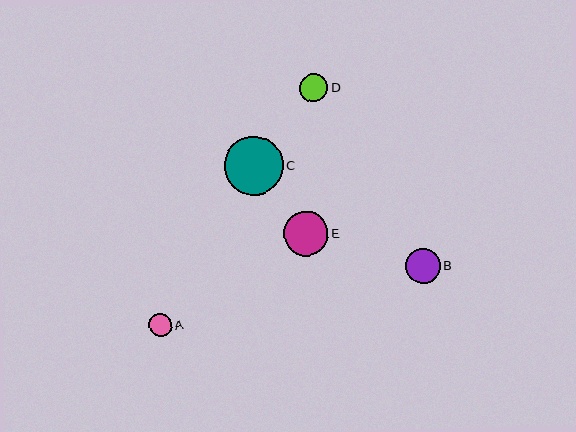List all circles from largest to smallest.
From largest to smallest: C, E, B, D, A.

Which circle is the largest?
Circle C is the largest with a size of approximately 59 pixels.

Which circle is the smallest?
Circle A is the smallest with a size of approximately 23 pixels.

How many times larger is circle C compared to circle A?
Circle C is approximately 2.5 times the size of circle A.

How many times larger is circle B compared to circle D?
Circle B is approximately 1.2 times the size of circle D.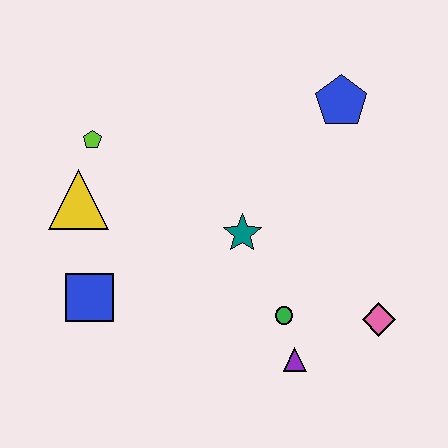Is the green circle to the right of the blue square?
Yes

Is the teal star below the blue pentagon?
Yes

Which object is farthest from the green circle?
The lime pentagon is farthest from the green circle.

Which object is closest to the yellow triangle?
The lime pentagon is closest to the yellow triangle.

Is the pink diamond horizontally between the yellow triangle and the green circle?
No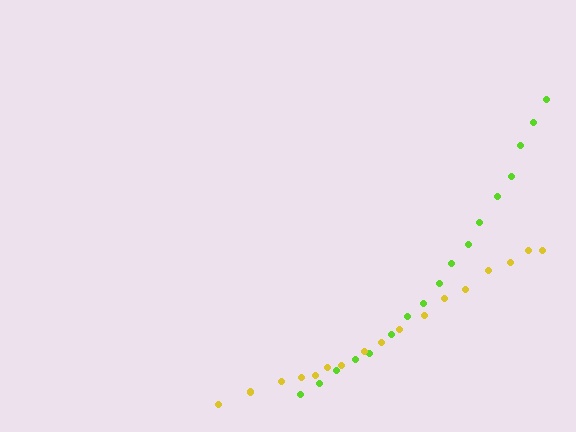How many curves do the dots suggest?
There are 2 distinct paths.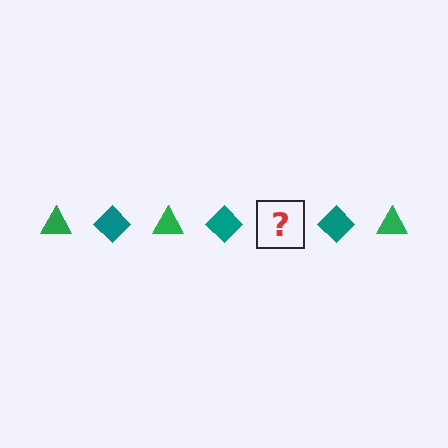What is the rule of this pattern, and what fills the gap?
The rule is that the pattern alternates between green triangle and teal diamond. The gap should be filled with a green triangle.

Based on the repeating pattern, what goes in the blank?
The blank should be a green triangle.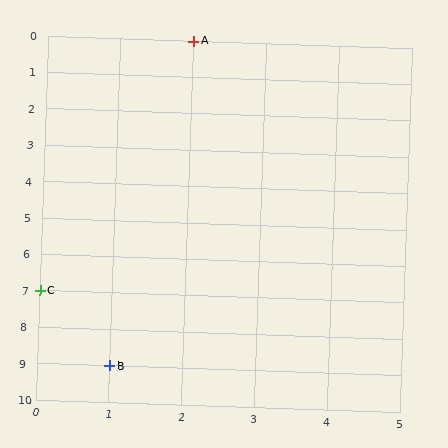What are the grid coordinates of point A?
Point A is at grid coordinates (2, 0).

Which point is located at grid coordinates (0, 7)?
Point C is at (0, 7).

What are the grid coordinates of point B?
Point B is at grid coordinates (1, 9).